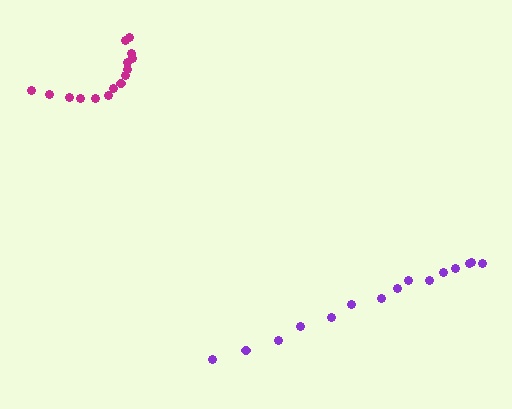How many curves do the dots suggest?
There are 2 distinct paths.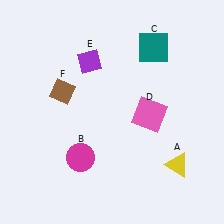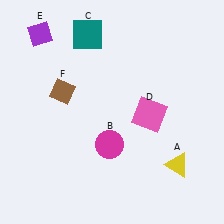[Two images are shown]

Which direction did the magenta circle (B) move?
The magenta circle (B) moved right.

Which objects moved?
The objects that moved are: the magenta circle (B), the teal square (C), the purple diamond (E).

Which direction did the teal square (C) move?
The teal square (C) moved left.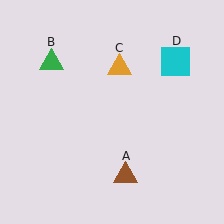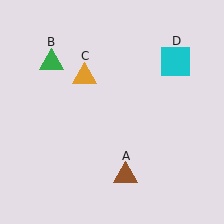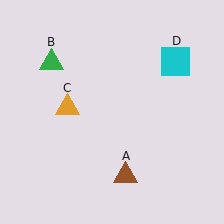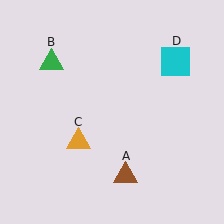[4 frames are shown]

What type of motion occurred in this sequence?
The orange triangle (object C) rotated counterclockwise around the center of the scene.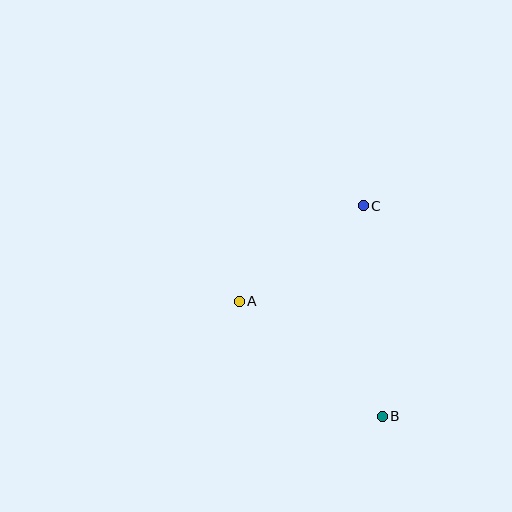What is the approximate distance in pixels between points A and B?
The distance between A and B is approximately 183 pixels.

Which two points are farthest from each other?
Points B and C are farthest from each other.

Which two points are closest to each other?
Points A and C are closest to each other.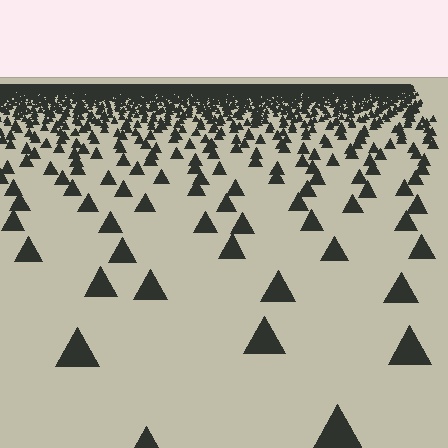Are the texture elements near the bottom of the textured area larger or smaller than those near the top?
Larger. Near the bottom, elements are closer to the viewer and appear at a bigger on-screen size.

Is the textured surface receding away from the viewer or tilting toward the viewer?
The surface is receding away from the viewer. Texture elements get smaller and denser toward the top.